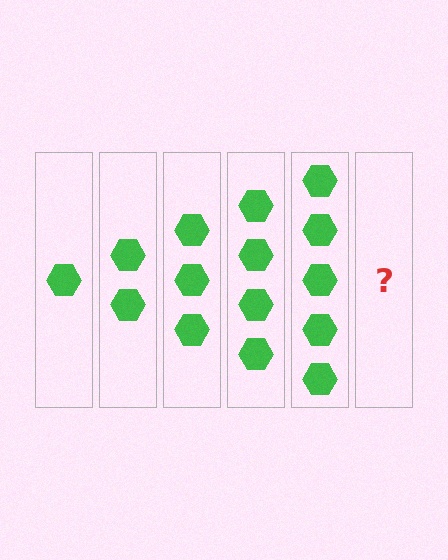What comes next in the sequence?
The next element should be 6 hexagons.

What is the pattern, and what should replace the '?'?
The pattern is that each step adds one more hexagon. The '?' should be 6 hexagons.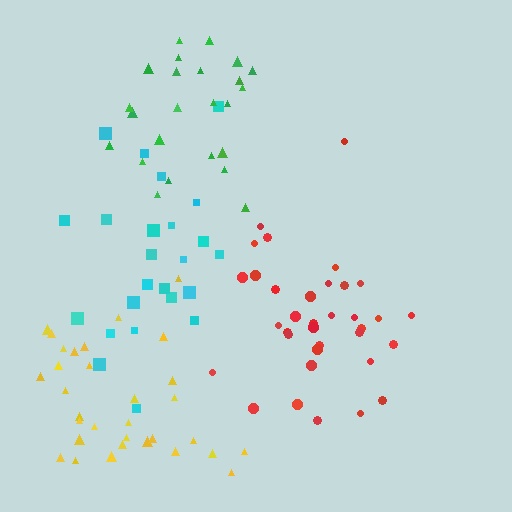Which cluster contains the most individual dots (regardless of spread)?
Red (35).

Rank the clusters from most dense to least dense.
red, green, cyan, yellow.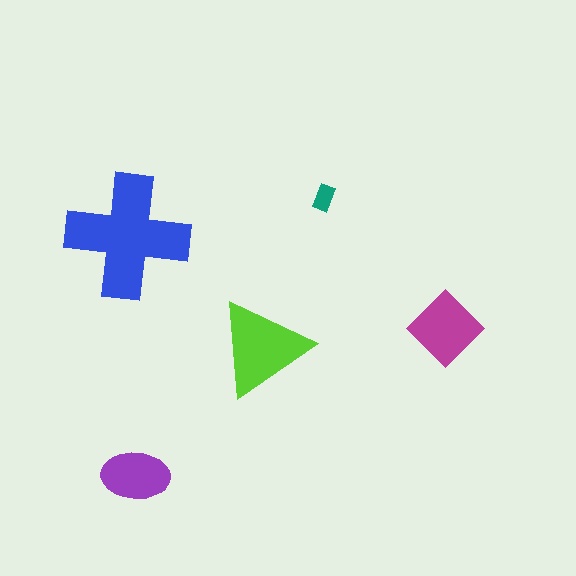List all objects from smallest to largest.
The teal rectangle, the purple ellipse, the magenta diamond, the lime triangle, the blue cross.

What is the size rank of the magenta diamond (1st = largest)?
3rd.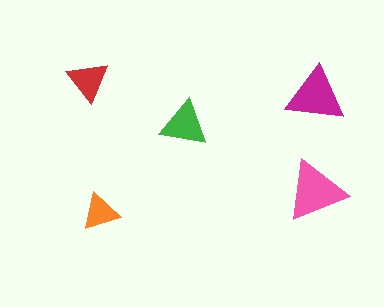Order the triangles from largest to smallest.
the pink one, the magenta one, the green one, the red one, the orange one.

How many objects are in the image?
There are 5 objects in the image.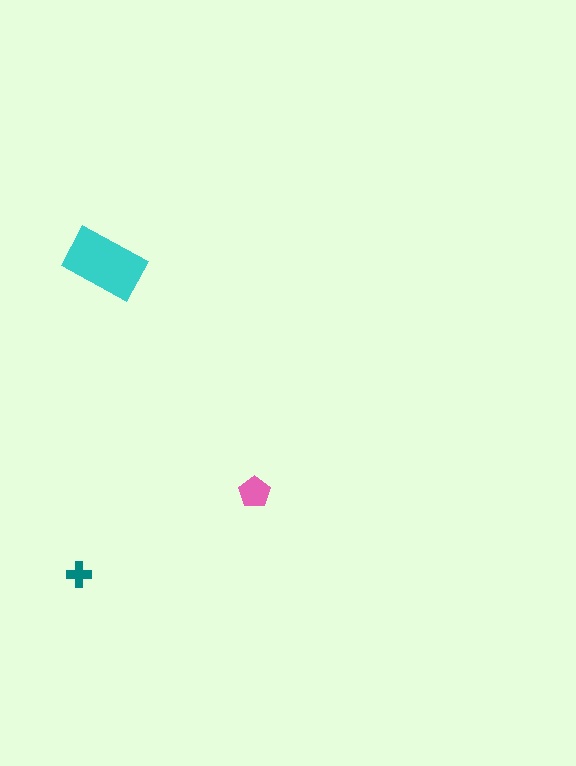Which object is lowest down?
The teal cross is bottommost.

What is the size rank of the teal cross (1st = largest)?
3rd.